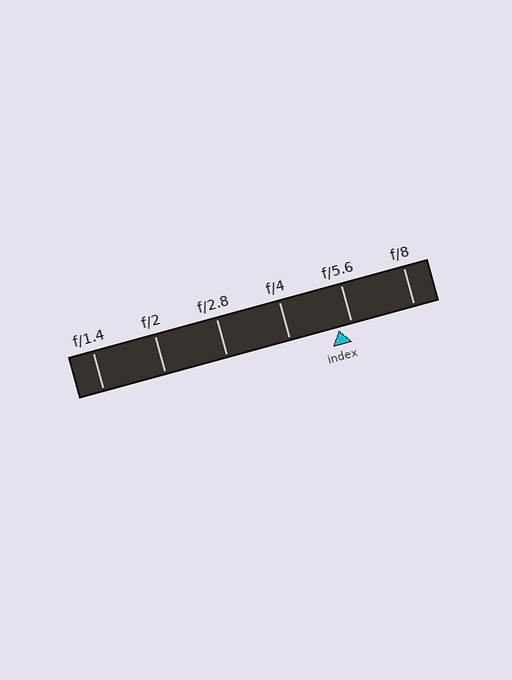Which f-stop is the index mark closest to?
The index mark is closest to f/5.6.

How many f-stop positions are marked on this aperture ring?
There are 6 f-stop positions marked.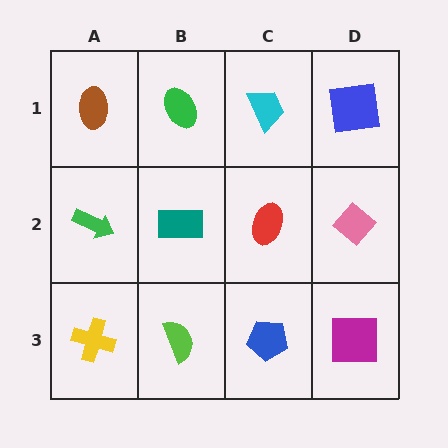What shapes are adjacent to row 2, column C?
A cyan trapezoid (row 1, column C), a blue pentagon (row 3, column C), a teal rectangle (row 2, column B), a pink diamond (row 2, column D).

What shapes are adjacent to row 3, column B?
A teal rectangle (row 2, column B), a yellow cross (row 3, column A), a blue pentagon (row 3, column C).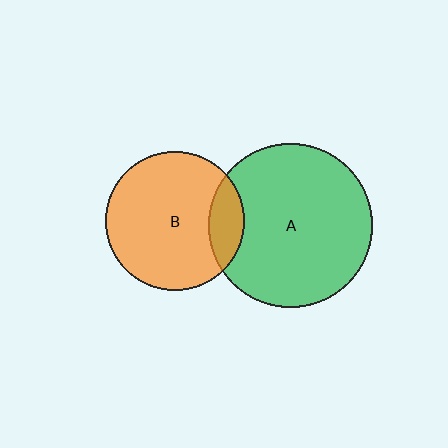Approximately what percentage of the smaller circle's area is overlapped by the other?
Approximately 15%.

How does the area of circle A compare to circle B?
Approximately 1.4 times.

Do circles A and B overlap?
Yes.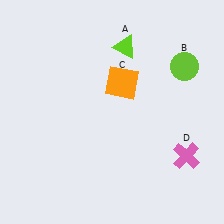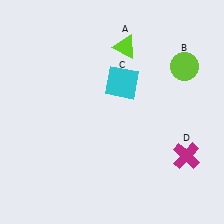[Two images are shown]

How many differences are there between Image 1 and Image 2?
There are 2 differences between the two images.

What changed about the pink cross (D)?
In Image 1, D is pink. In Image 2, it changed to magenta.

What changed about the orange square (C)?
In Image 1, C is orange. In Image 2, it changed to cyan.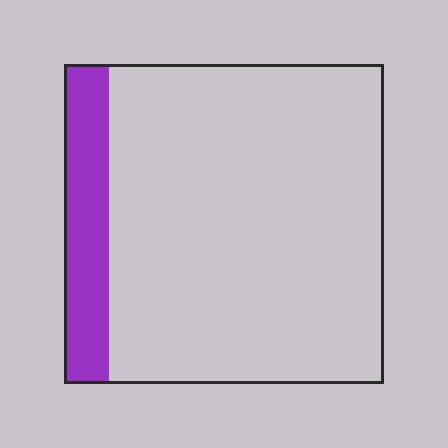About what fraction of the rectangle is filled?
About one eighth (1/8).